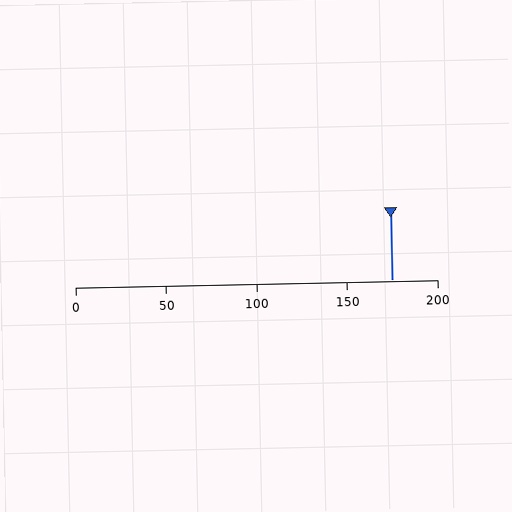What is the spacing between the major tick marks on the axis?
The major ticks are spaced 50 apart.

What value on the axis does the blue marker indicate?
The marker indicates approximately 175.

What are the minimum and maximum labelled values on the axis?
The axis runs from 0 to 200.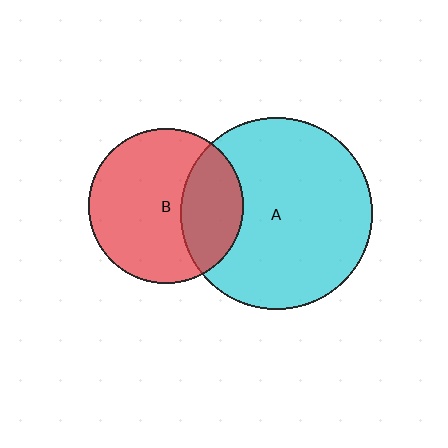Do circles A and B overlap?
Yes.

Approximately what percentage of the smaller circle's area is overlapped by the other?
Approximately 30%.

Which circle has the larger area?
Circle A (cyan).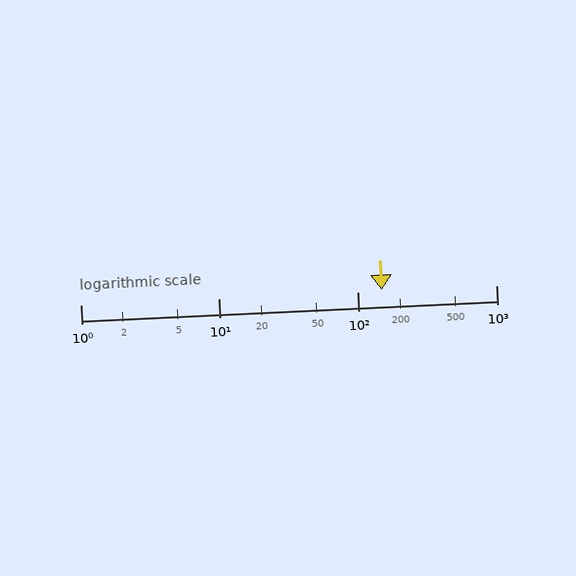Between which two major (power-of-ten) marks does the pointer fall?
The pointer is between 100 and 1000.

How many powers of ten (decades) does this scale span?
The scale spans 3 decades, from 1 to 1000.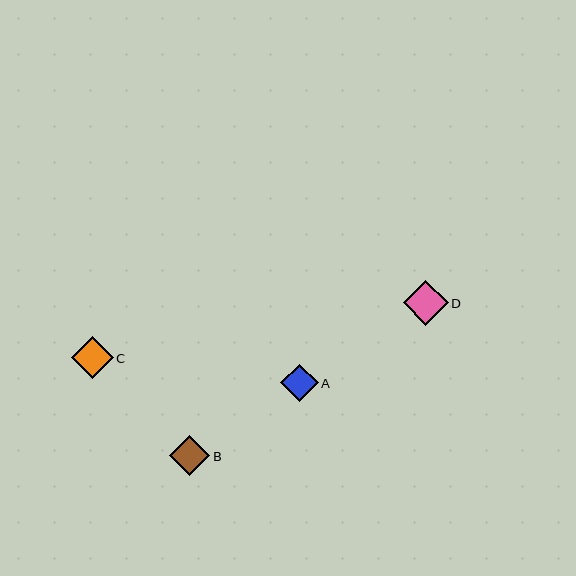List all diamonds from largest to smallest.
From largest to smallest: D, C, B, A.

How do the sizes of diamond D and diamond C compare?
Diamond D and diamond C are approximately the same size.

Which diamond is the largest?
Diamond D is the largest with a size of approximately 45 pixels.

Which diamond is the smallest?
Diamond A is the smallest with a size of approximately 37 pixels.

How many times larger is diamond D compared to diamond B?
Diamond D is approximately 1.1 times the size of diamond B.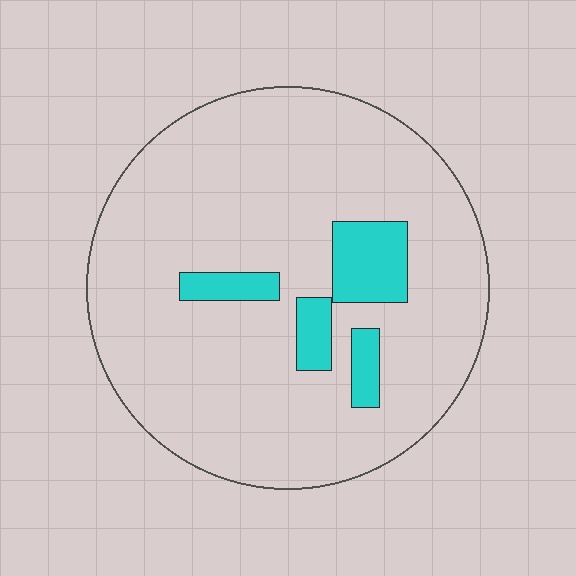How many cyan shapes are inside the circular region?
4.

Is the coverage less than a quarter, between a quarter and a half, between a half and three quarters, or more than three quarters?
Less than a quarter.